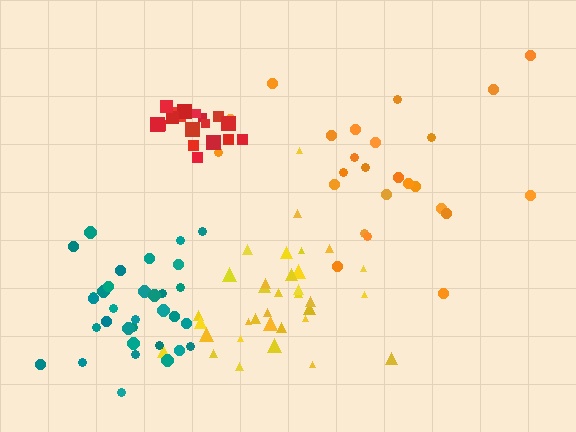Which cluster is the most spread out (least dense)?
Orange.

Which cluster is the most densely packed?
Red.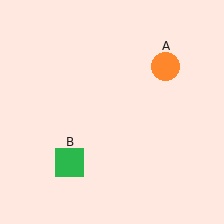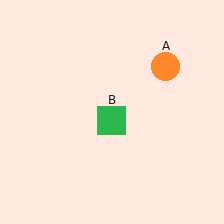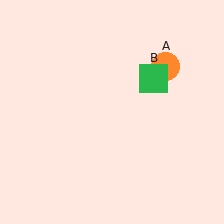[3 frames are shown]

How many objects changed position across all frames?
1 object changed position: green square (object B).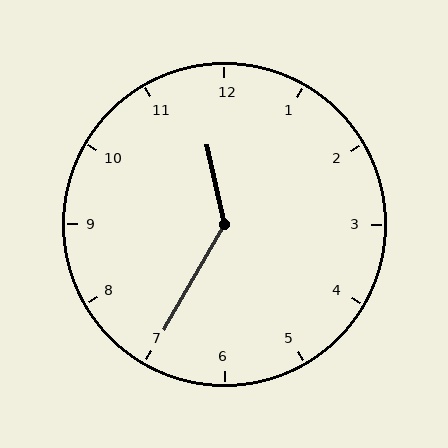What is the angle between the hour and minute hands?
Approximately 138 degrees.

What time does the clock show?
11:35.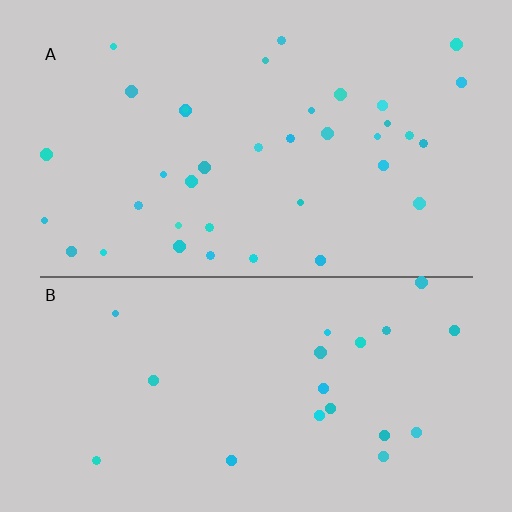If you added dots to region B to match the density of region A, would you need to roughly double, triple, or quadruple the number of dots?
Approximately double.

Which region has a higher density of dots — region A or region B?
A (the top).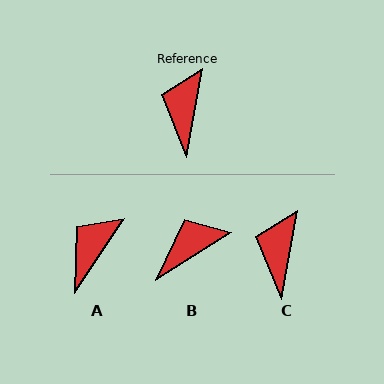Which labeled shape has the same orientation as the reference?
C.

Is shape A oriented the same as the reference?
No, it is off by about 24 degrees.